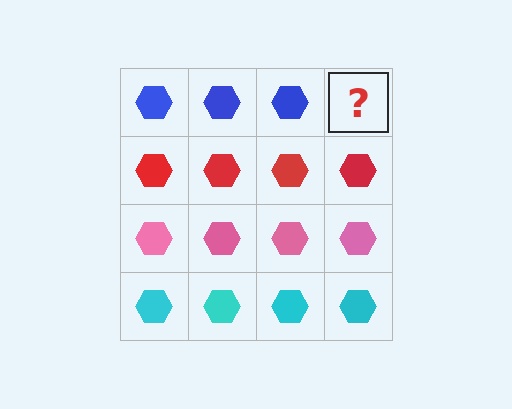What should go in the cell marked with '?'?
The missing cell should contain a blue hexagon.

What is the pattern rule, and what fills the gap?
The rule is that each row has a consistent color. The gap should be filled with a blue hexagon.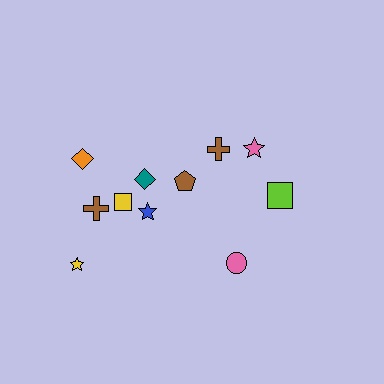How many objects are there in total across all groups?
There are 11 objects.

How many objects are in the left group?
There are 7 objects.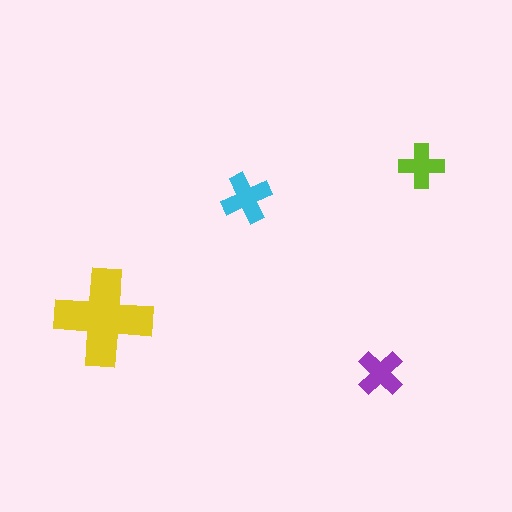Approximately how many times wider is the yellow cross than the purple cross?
About 2 times wider.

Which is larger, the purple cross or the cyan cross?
The cyan one.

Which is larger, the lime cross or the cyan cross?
The cyan one.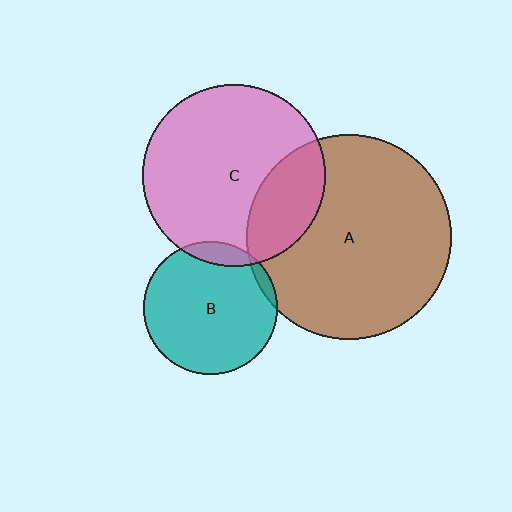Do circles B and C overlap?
Yes.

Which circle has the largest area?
Circle A (brown).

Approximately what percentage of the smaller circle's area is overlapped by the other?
Approximately 10%.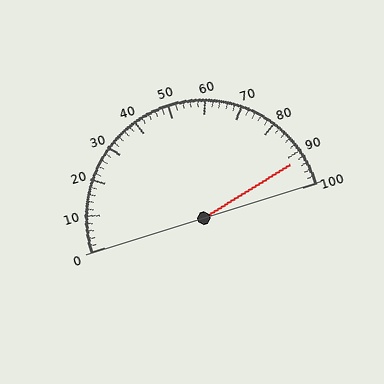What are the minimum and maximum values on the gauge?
The gauge ranges from 0 to 100.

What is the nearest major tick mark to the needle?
The nearest major tick mark is 90.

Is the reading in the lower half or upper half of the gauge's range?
The reading is in the upper half of the range (0 to 100).